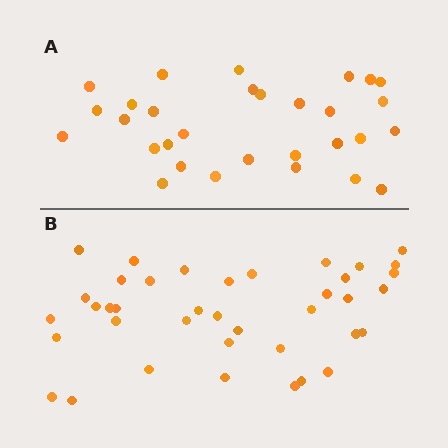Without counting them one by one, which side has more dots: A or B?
Region B (the bottom region) has more dots.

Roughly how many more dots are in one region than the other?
Region B has roughly 8 or so more dots than region A.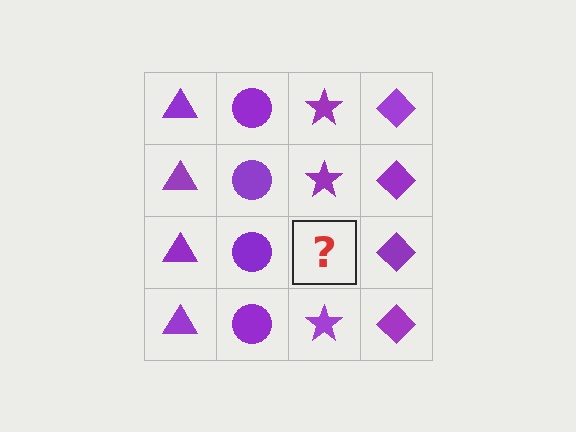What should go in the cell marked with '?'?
The missing cell should contain a purple star.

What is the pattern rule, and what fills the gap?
The rule is that each column has a consistent shape. The gap should be filled with a purple star.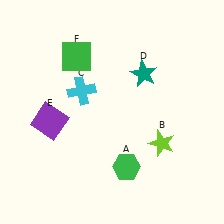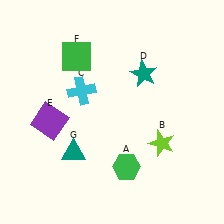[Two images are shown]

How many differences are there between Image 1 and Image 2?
There is 1 difference between the two images.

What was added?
A teal triangle (G) was added in Image 2.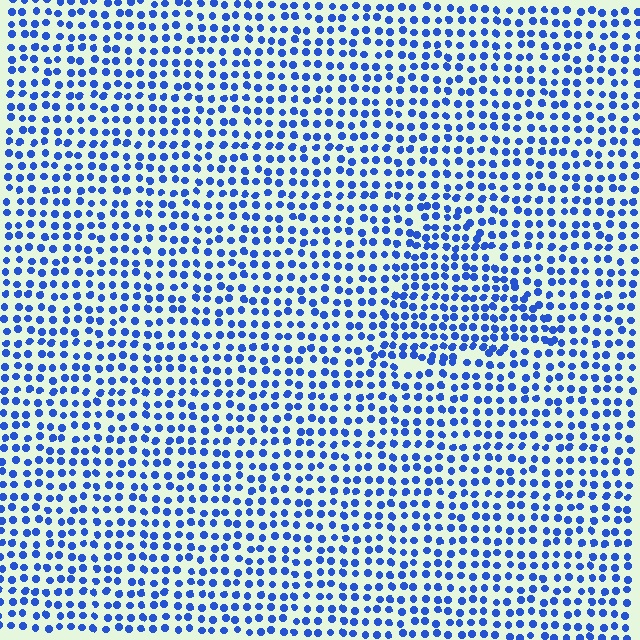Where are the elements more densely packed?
The elements are more densely packed inside the triangle boundary.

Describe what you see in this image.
The image contains small blue elements arranged at two different densities. A triangle-shaped region is visible where the elements are more densely packed than the surrounding area.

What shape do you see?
I see a triangle.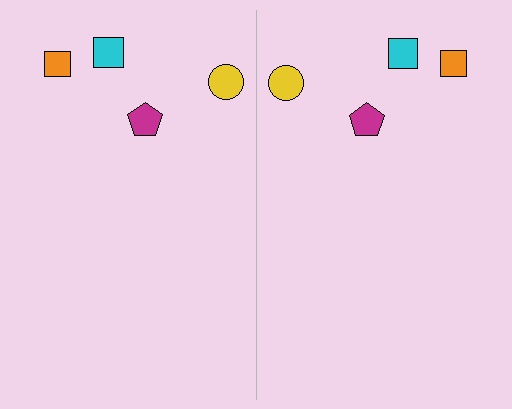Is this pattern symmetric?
Yes, this pattern has bilateral (reflection) symmetry.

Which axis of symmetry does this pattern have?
The pattern has a vertical axis of symmetry running through the center of the image.